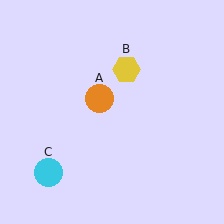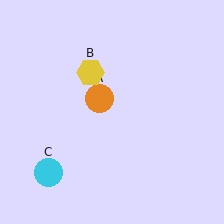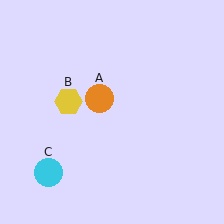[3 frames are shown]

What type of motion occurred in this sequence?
The yellow hexagon (object B) rotated counterclockwise around the center of the scene.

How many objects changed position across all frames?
1 object changed position: yellow hexagon (object B).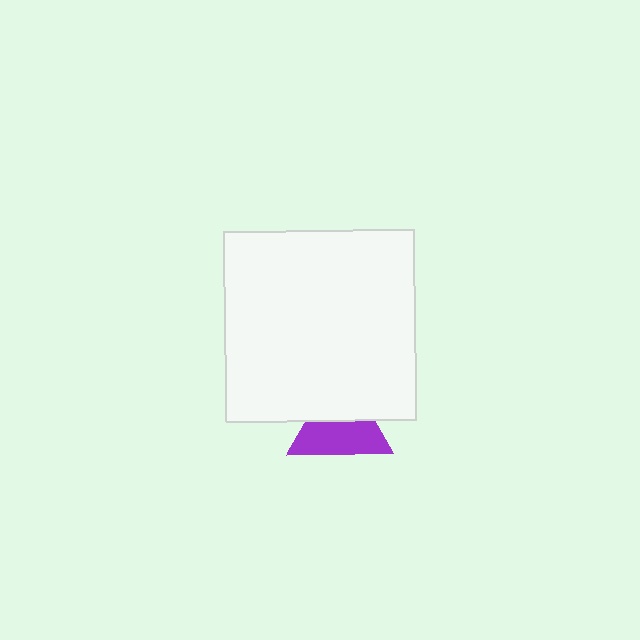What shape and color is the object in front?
The object in front is a white square.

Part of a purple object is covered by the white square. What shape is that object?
It is a triangle.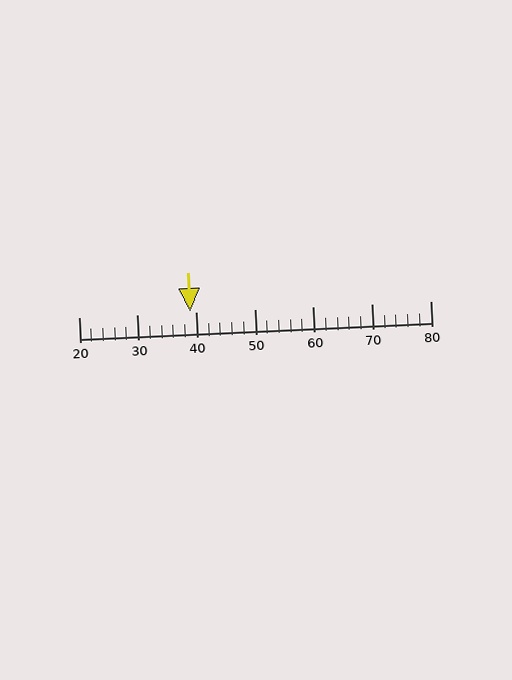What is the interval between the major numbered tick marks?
The major tick marks are spaced 10 units apart.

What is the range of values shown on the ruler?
The ruler shows values from 20 to 80.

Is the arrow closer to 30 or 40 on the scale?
The arrow is closer to 40.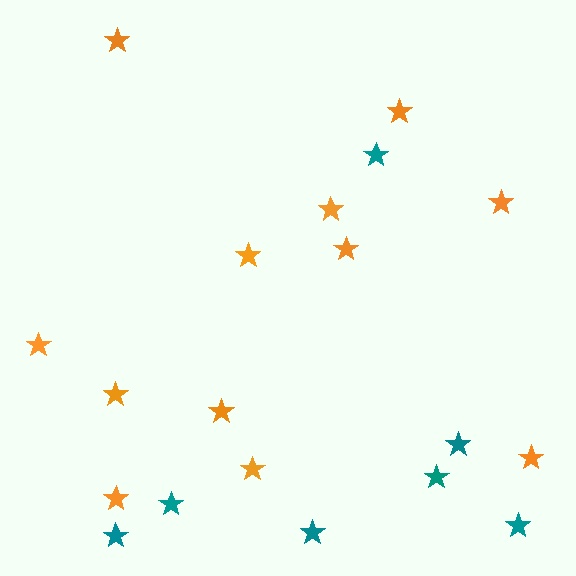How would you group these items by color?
There are 2 groups: one group of orange stars (12) and one group of teal stars (7).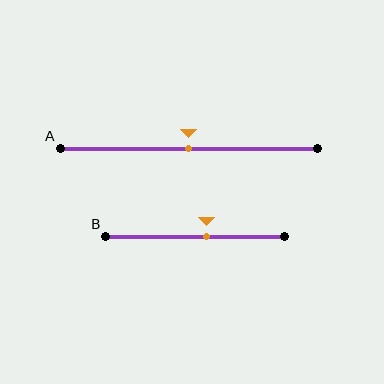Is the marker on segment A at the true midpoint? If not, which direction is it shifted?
Yes, the marker on segment A is at the true midpoint.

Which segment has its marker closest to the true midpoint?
Segment A has its marker closest to the true midpoint.